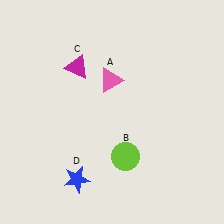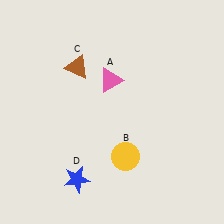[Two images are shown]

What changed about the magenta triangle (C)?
In Image 1, C is magenta. In Image 2, it changed to brown.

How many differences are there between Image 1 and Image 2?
There are 2 differences between the two images.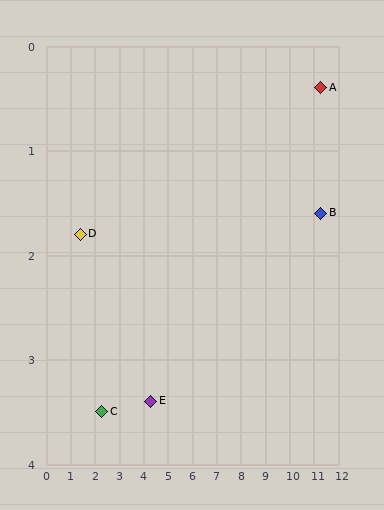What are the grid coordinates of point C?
Point C is at approximately (2.3, 3.5).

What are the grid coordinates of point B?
Point B is at approximately (11.3, 1.6).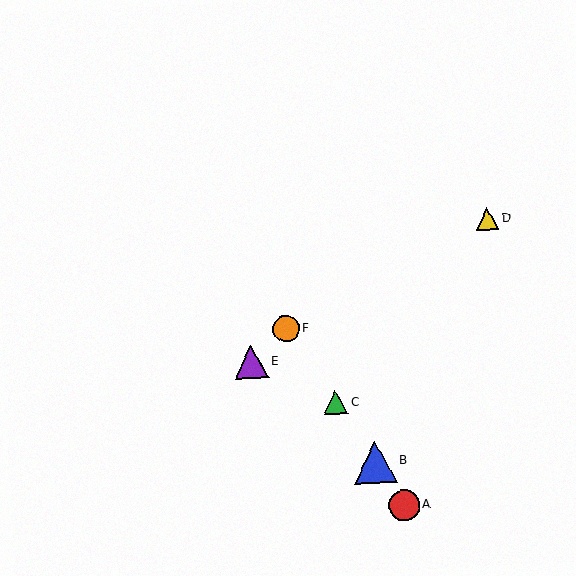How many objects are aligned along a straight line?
4 objects (A, B, C, F) are aligned along a straight line.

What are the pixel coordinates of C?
Object C is at (335, 402).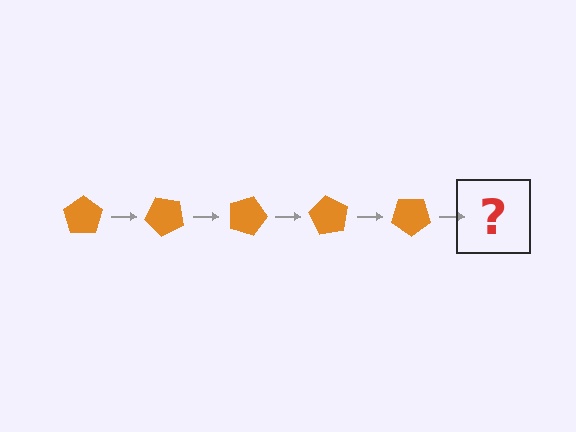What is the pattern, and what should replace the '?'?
The pattern is that the pentagon rotates 45 degrees each step. The '?' should be an orange pentagon rotated 225 degrees.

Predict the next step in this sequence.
The next step is an orange pentagon rotated 225 degrees.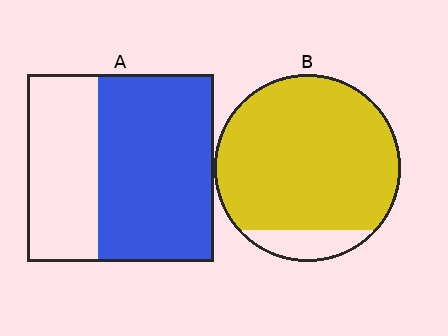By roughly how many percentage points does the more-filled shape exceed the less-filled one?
By roughly 25 percentage points (B over A).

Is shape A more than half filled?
Yes.